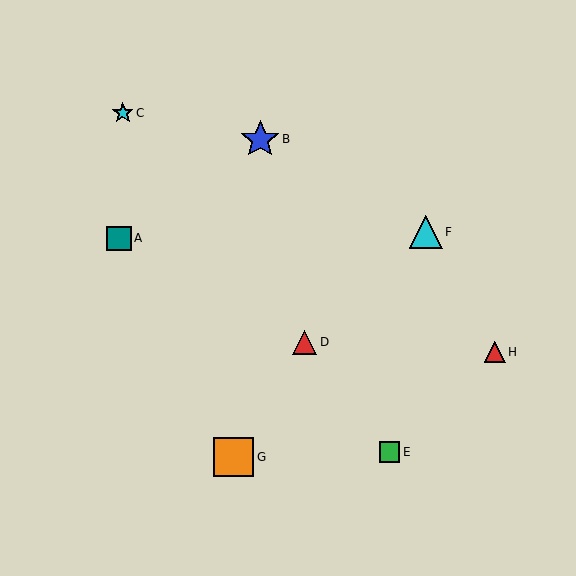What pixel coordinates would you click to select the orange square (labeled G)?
Click at (234, 457) to select the orange square G.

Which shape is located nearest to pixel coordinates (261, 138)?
The blue star (labeled B) at (260, 139) is nearest to that location.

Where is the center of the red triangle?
The center of the red triangle is at (495, 352).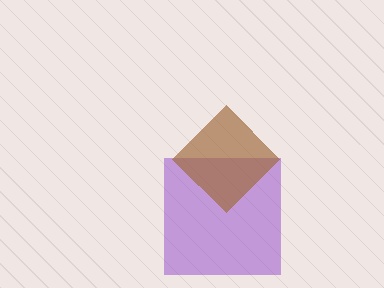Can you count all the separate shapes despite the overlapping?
Yes, there are 2 separate shapes.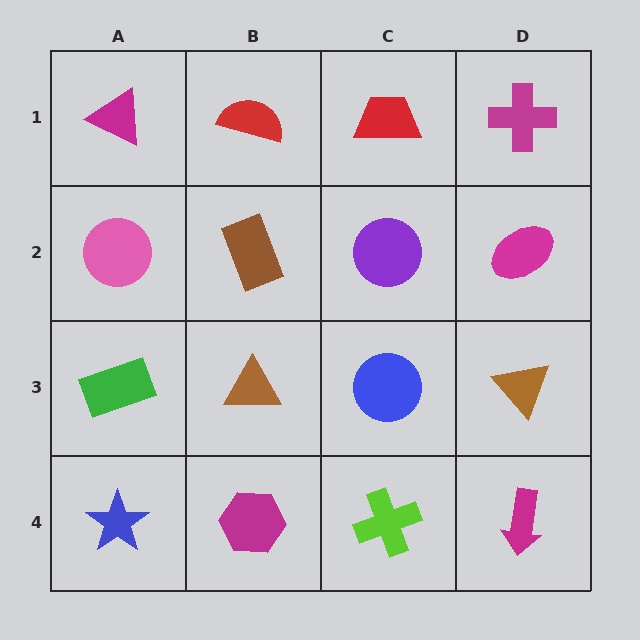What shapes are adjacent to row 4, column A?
A green rectangle (row 3, column A), a magenta hexagon (row 4, column B).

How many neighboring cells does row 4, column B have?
3.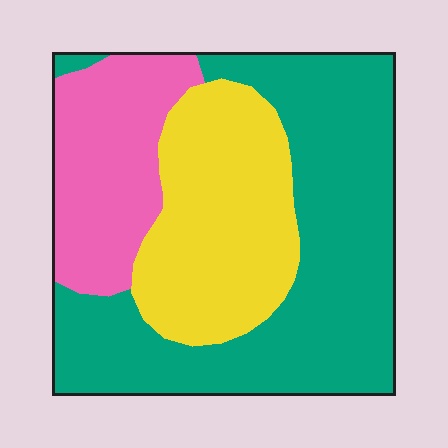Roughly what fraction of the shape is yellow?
Yellow takes up between a quarter and a half of the shape.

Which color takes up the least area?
Pink, at roughly 20%.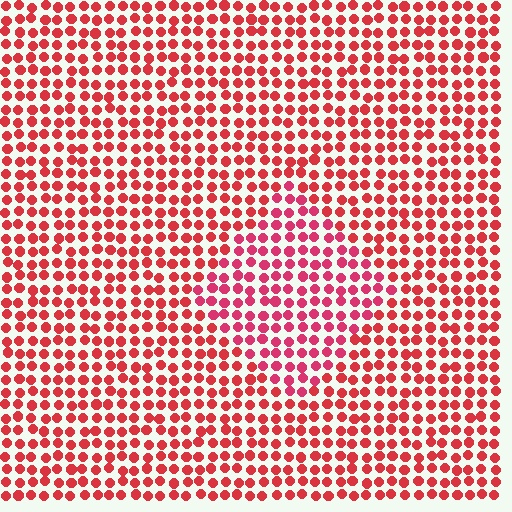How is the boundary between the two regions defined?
The boundary is defined purely by a slight shift in hue (about 18 degrees). Spacing, size, and orientation are identical on both sides.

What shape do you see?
I see a diamond.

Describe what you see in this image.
The image is filled with small red elements in a uniform arrangement. A diamond-shaped region is visible where the elements are tinted to a slightly different hue, forming a subtle color boundary.